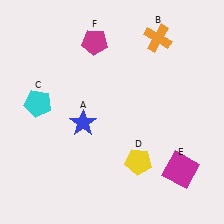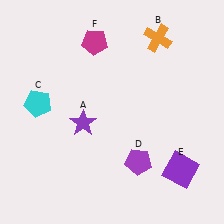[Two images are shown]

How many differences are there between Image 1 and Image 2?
There are 3 differences between the two images.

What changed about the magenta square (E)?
In Image 1, E is magenta. In Image 2, it changed to purple.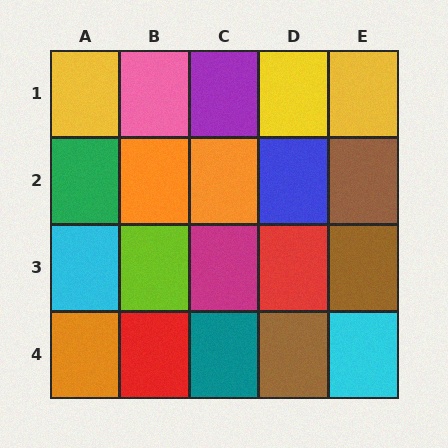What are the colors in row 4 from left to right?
Orange, red, teal, brown, cyan.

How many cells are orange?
3 cells are orange.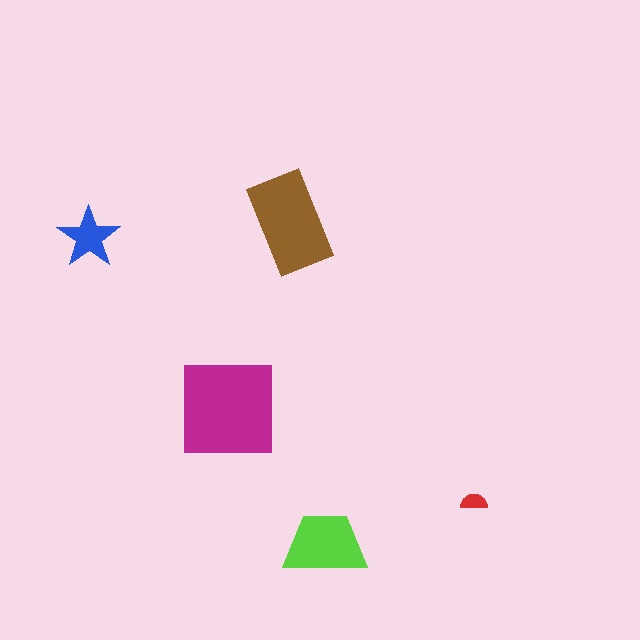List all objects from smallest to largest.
The red semicircle, the blue star, the lime trapezoid, the brown rectangle, the magenta square.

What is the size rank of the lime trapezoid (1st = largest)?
3rd.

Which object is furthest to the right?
The red semicircle is rightmost.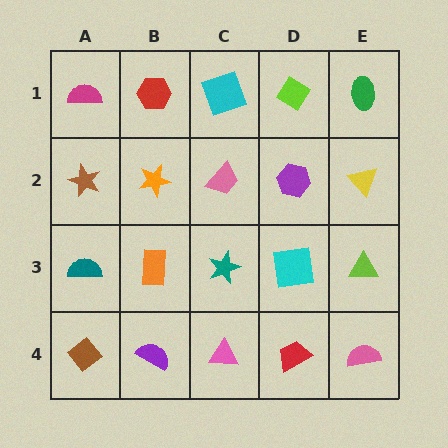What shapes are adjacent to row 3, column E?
A yellow triangle (row 2, column E), a pink semicircle (row 4, column E), a cyan square (row 3, column D).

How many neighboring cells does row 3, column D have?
4.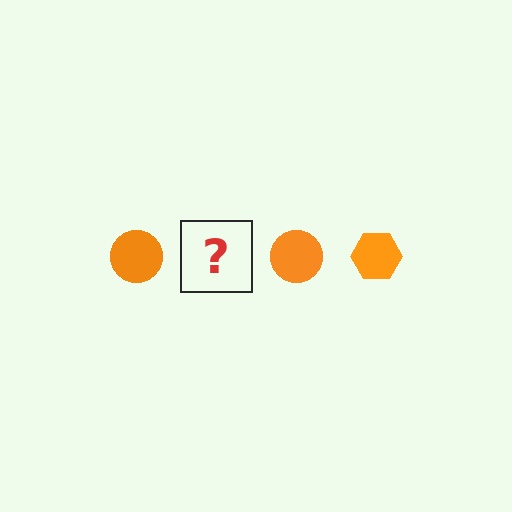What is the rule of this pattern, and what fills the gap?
The rule is that the pattern cycles through circle, hexagon shapes in orange. The gap should be filled with an orange hexagon.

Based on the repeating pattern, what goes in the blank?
The blank should be an orange hexagon.